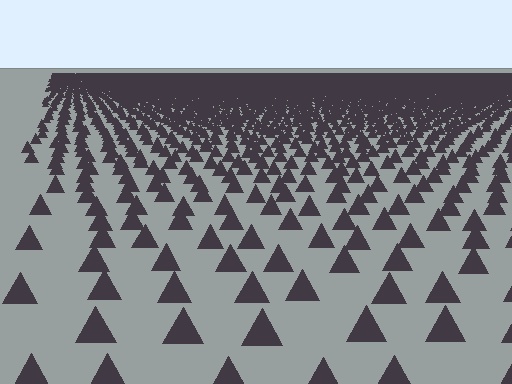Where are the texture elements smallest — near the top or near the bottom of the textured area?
Near the top.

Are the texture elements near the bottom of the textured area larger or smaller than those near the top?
Larger. Near the bottom, elements are closer to the viewer and appear at a bigger on-screen size.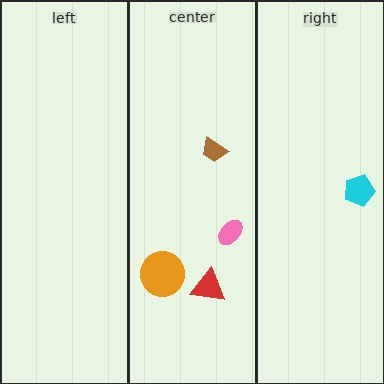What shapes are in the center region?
The brown trapezoid, the red triangle, the pink ellipse, the orange circle.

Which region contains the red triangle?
The center region.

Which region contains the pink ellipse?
The center region.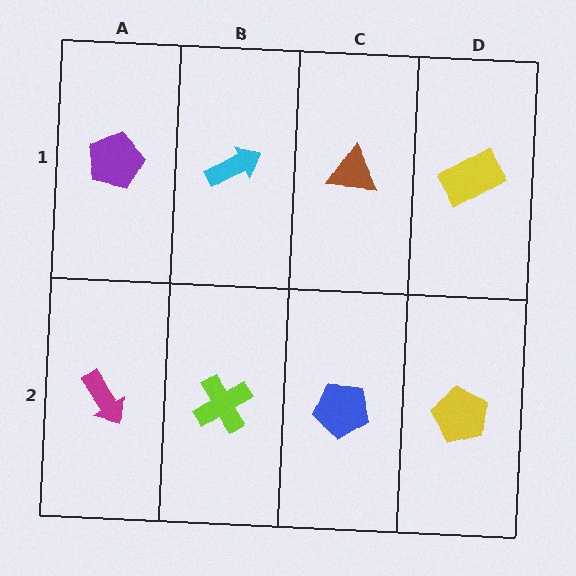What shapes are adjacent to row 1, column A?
A magenta arrow (row 2, column A), a cyan arrow (row 1, column B).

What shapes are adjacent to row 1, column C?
A blue pentagon (row 2, column C), a cyan arrow (row 1, column B), a yellow rectangle (row 1, column D).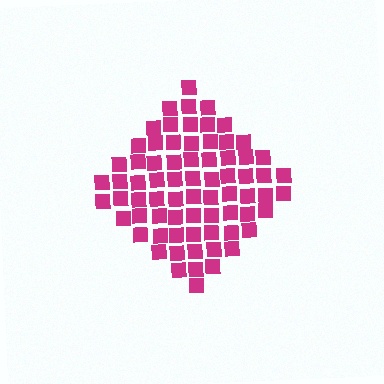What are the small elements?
The small elements are squares.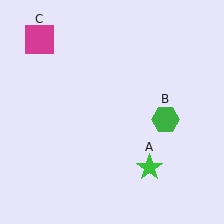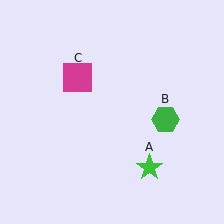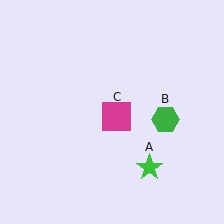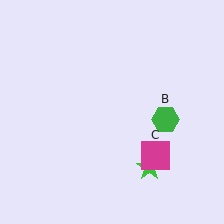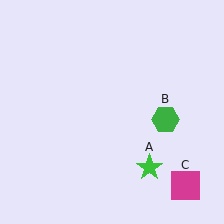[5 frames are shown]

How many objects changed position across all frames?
1 object changed position: magenta square (object C).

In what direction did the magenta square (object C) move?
The magenta square (object C) moved down and to the right.